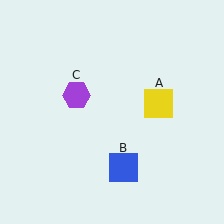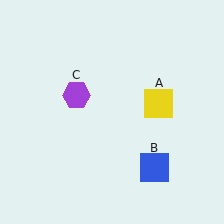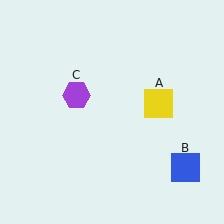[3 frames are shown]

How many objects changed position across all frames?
1 object changed position: blue square (object B).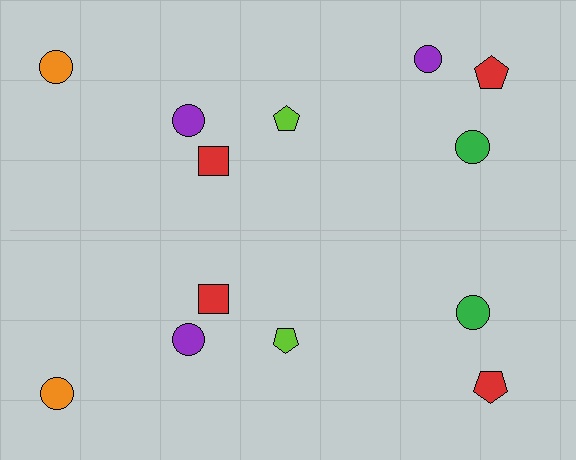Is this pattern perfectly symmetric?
No, the pattern is not perfectly symmetric. A purple circle is missing from the bottom side.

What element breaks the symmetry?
A purple circle is missing from the bottom side.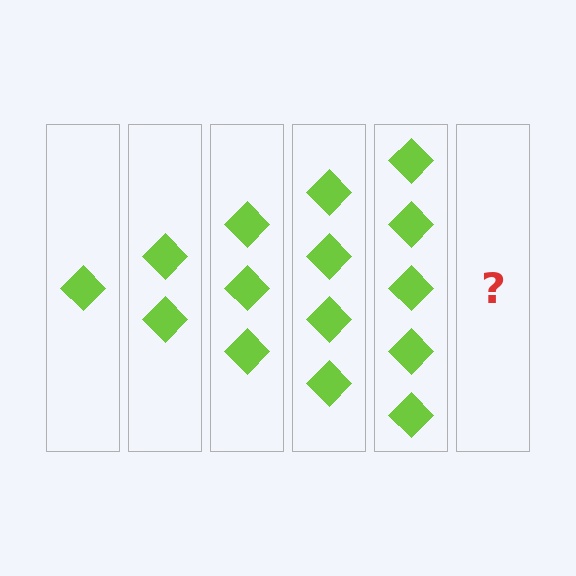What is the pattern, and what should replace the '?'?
The pattern is that each step adds one more diamond. The '?' should be 6 diamonds.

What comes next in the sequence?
The next element should be 6 diamonds.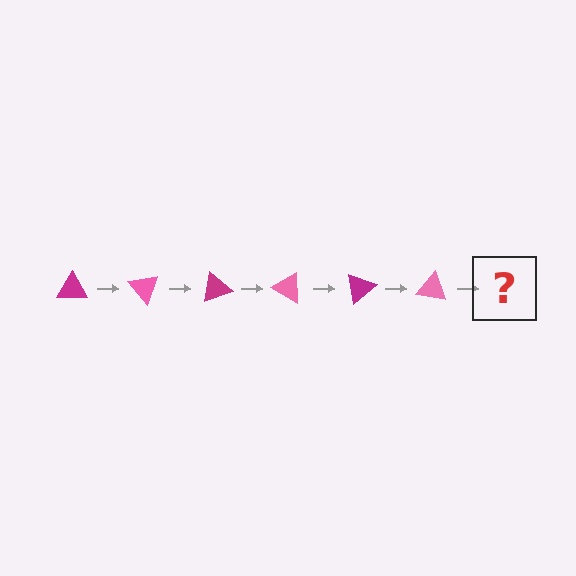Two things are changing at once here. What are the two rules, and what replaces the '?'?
The two rules are that it rotates 50 degrees each step and the color cycles through magenta and pink. The '?' should be a magenta triangle, rotated 300 degrees from the start.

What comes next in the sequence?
The next element should be a magenta triangle, rotated 300 degrees from the start.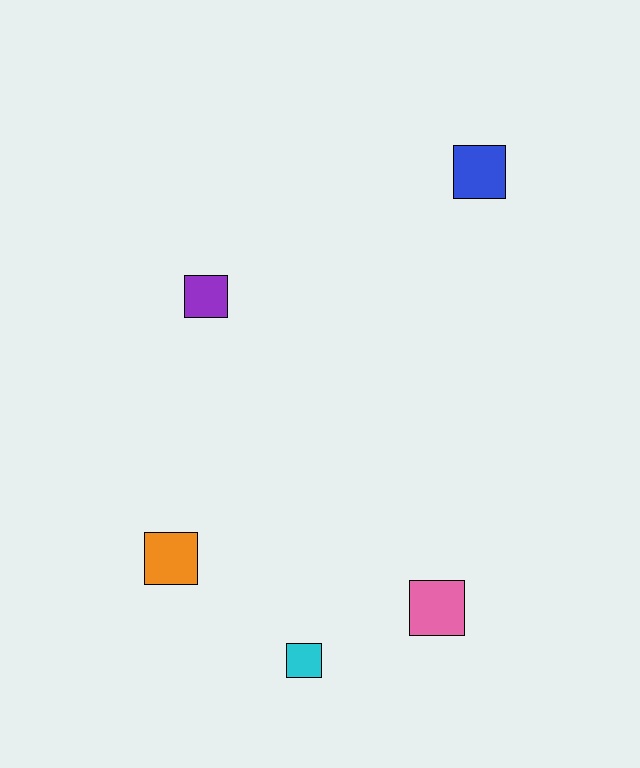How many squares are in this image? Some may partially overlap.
There are 5 squares.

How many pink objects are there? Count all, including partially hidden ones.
There is 1 pink object.